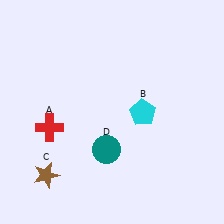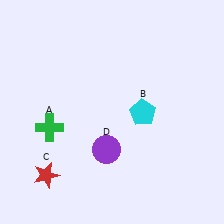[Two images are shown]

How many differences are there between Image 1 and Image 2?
There are 3 differences between the two images.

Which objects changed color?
A changed from red to green. C changed from brown to red. D changed from teal to purple.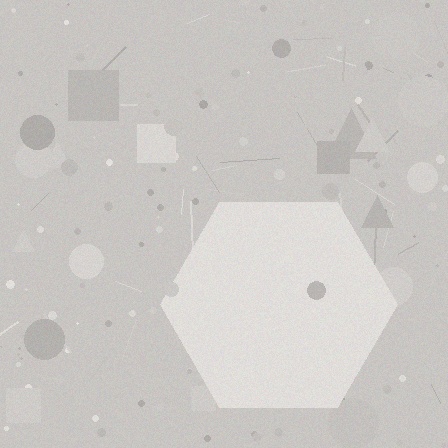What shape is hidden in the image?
A hexagon is hidden in the image.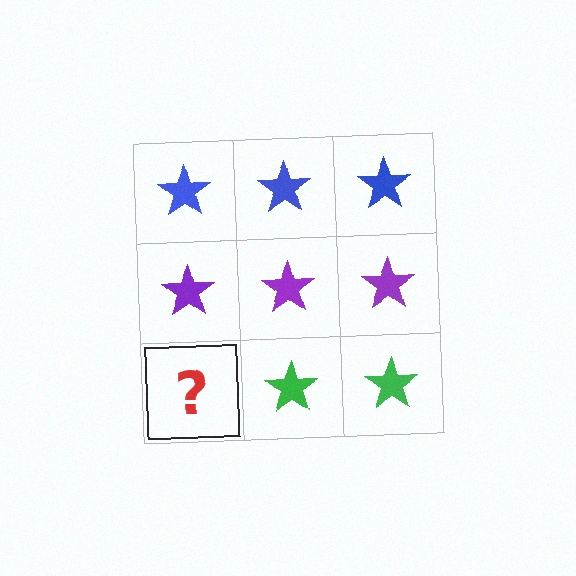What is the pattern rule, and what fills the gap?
The rule is that each row has a consistent color. The gap should be filled with a green star.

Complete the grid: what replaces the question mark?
The question mark should be replaced with a green star.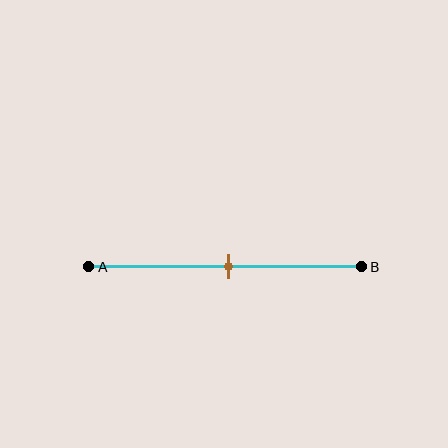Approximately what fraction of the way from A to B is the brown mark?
The brown mark is approximately 50% of the way from A to B.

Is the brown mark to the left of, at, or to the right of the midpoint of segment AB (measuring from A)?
The brown mark is approximately at the midpoint of segment AB.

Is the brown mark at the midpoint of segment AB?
Yes, the mark is approximately at the midpoint.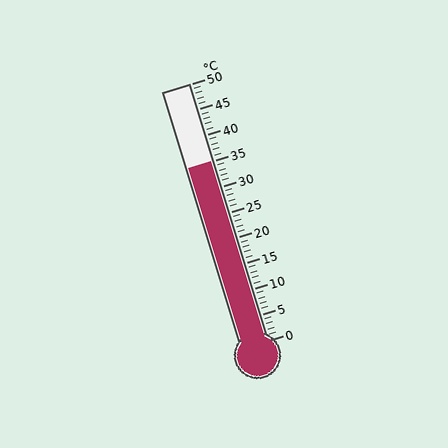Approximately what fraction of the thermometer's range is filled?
The thermometer is filled to approximately 70% of its range.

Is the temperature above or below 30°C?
The temperature is above 30°C.